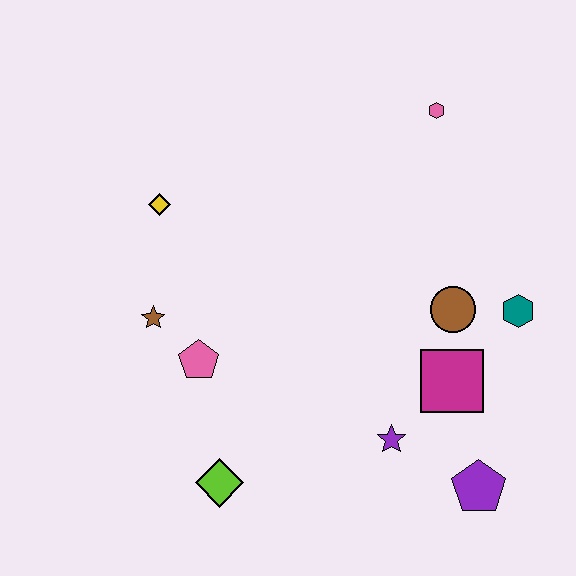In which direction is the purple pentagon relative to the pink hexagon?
The purple pentagon is below the pink hexagon.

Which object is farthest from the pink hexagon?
The lime diamond is farthest from the pink hexagon.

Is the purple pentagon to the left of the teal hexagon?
Yes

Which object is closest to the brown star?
The pink pentagon is closest to the brown star.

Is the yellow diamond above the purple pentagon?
Yes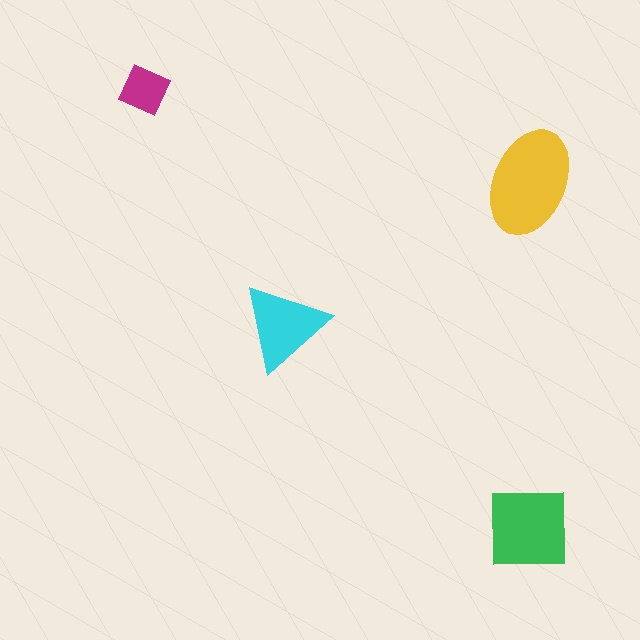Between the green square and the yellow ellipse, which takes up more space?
The yellow ellipse.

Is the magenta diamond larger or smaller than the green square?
Smaller.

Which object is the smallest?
The magenta diamond.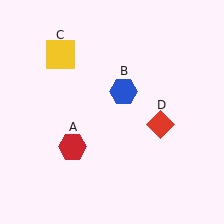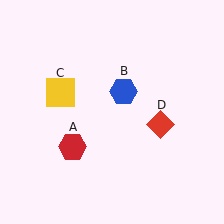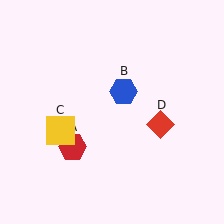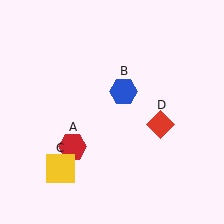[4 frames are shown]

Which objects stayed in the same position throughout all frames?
Red hexagon (object A) and blue hexagon (object B) and red diamond (object D) remained stationary.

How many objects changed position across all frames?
1 object changed position: yellow square (object C).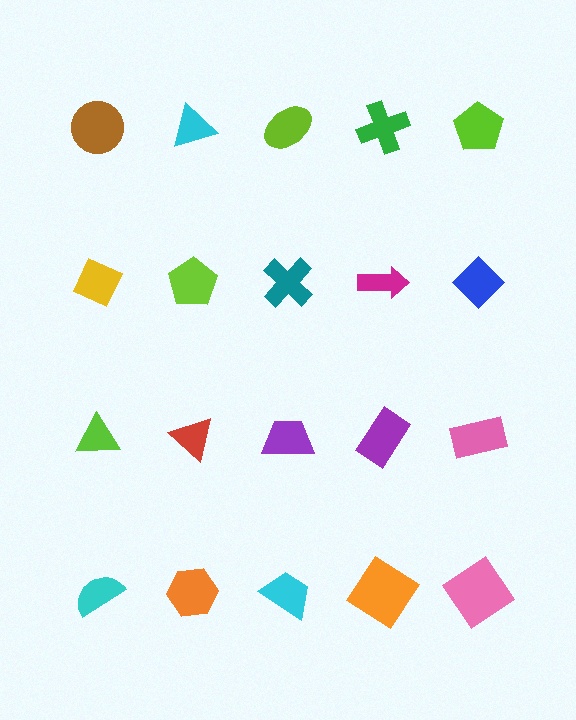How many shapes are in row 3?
5 shapes.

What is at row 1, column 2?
A cyan triangle.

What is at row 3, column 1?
A lime triangle.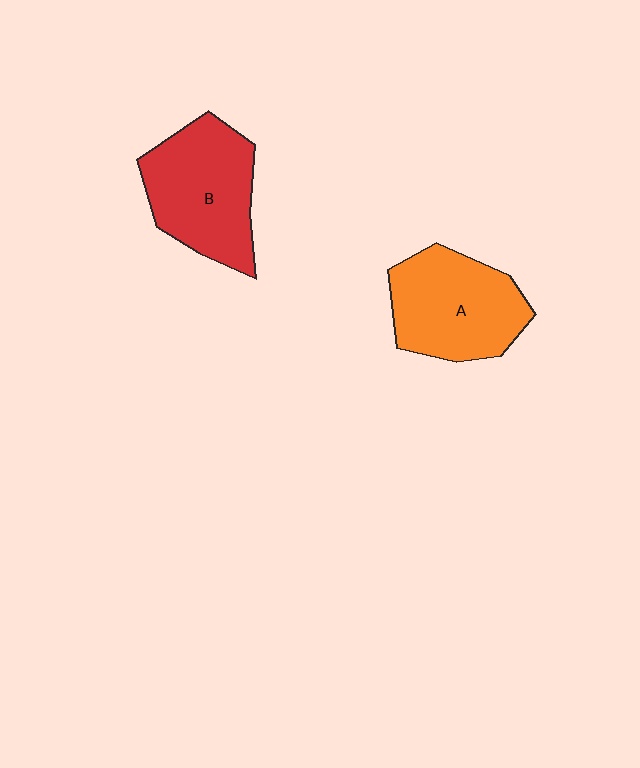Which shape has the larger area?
Shape B (red).